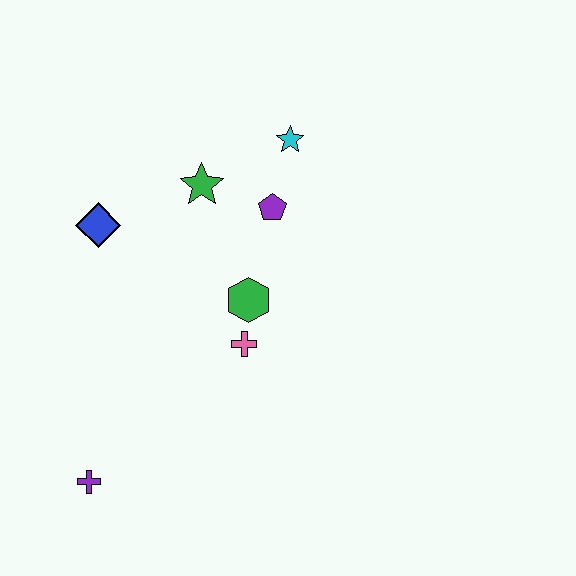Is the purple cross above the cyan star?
No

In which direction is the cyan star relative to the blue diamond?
The cyan star is to the right of the blue diamond.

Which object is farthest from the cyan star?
The purple cross is farthest from the cyan star.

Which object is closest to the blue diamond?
The green star is closest to the blue diamond.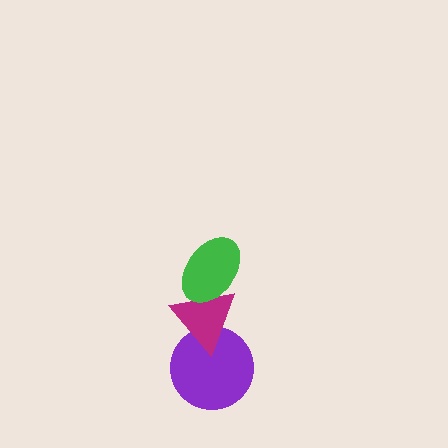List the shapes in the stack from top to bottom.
From top to bottom: the green ellipse, the magenta triangle, the purple circle.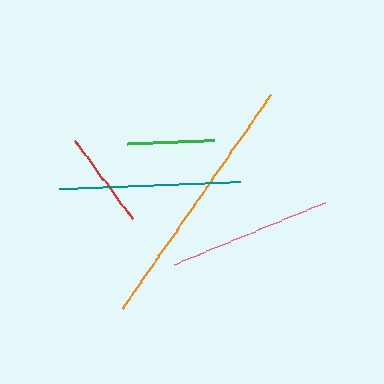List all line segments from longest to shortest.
From longest to shortest: orange, teal, pink, red, green.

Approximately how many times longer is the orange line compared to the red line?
The orange line is approximately 2.6 times the length of the red line.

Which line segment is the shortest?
The green line is the shortest at approximately 87 pixels.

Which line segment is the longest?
The orange line is the longest at approximately 260 pixels.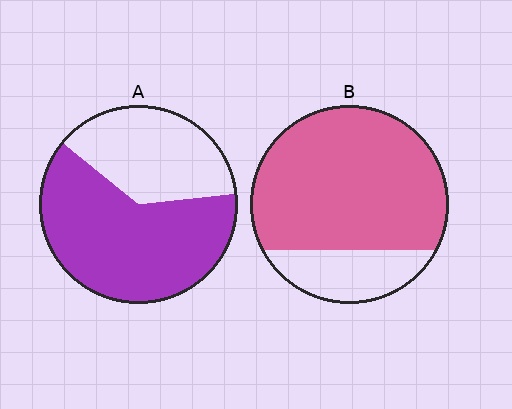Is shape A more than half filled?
Yes.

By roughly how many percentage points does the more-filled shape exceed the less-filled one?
By roughly 15 percentage points (B over A).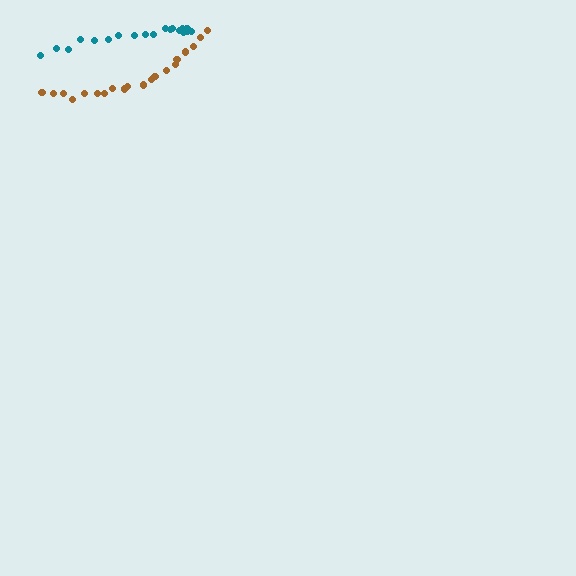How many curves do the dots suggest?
There are 2 distinct paths.